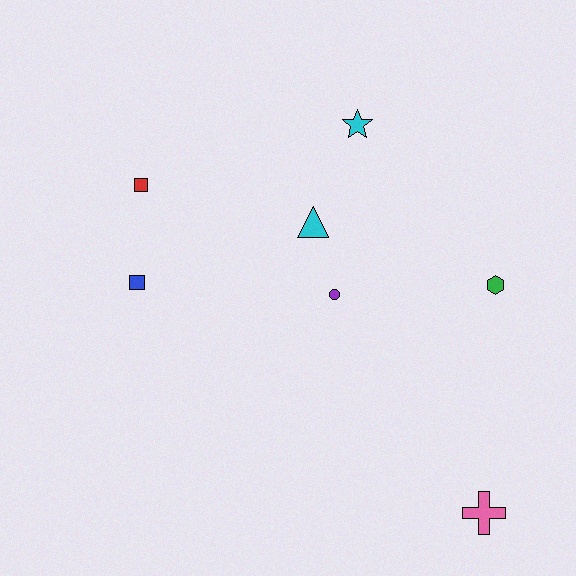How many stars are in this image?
There is 1 star.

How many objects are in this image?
There are 7 objects.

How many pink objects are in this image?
There is 1 pink object.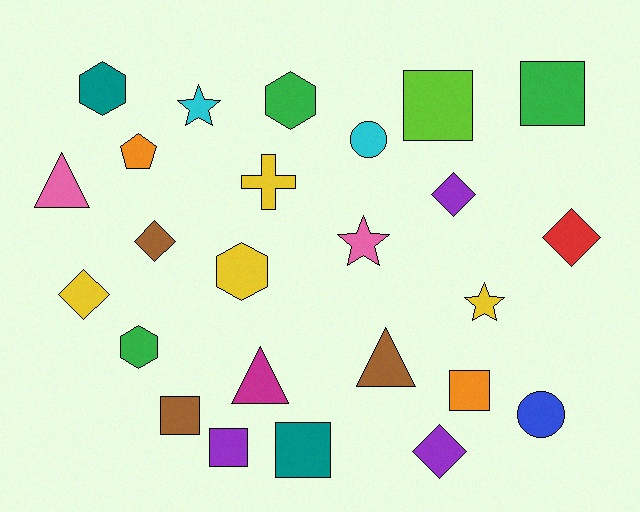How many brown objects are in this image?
There are 3 brown objects.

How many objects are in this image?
There are 25 objects.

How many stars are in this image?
There are 3 stars.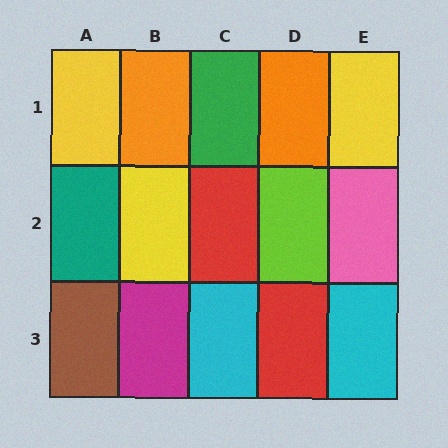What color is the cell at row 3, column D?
Red.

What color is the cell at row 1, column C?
Green.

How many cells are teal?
1 cell is teal.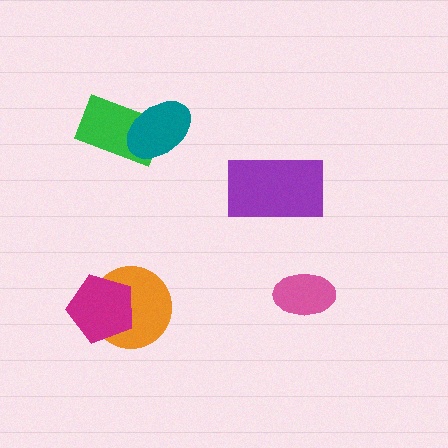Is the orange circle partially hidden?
Yes, it is partially covered by another shape.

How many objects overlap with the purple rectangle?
0 objects overlap with the purple rectangle.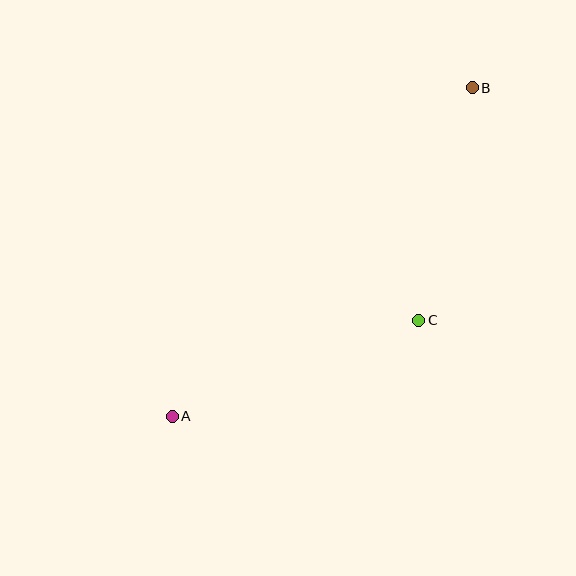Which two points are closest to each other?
Points B and C are closest to each other.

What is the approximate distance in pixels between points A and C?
The distance between A and C is approximately 265 pixels.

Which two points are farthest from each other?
Points A and B are farthest from each other.